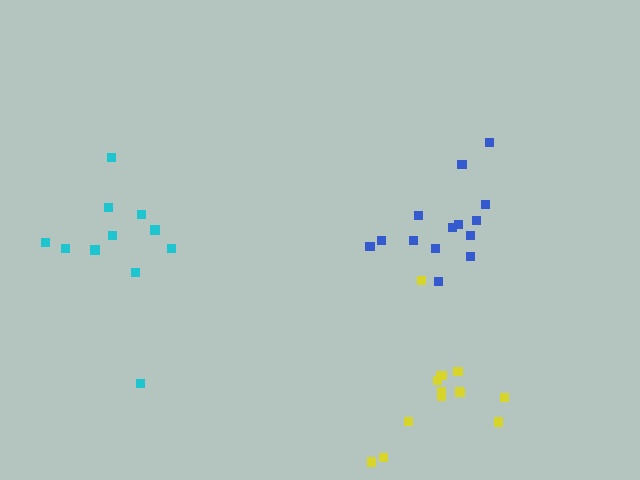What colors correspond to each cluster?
The clusters are colored: blue, yellow, cyan.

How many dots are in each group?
Group 1: 14 dots, Group 2: 14 dots, Group 3: 11 dots (39 total).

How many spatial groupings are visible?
There are 3 spatial groupings.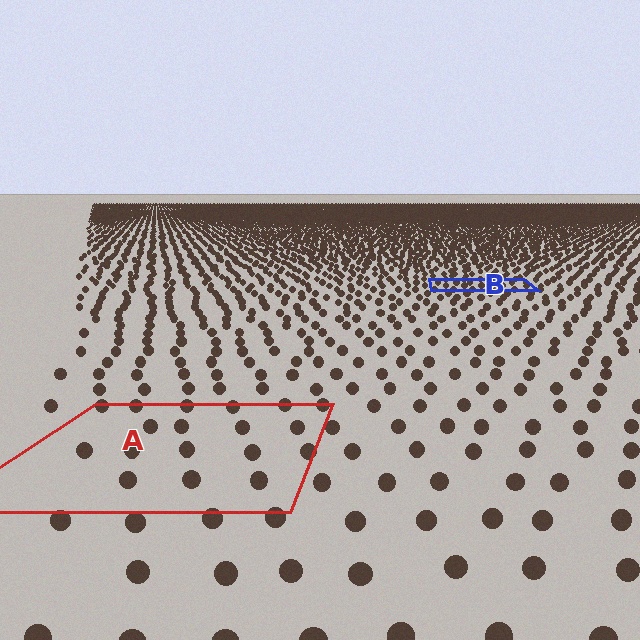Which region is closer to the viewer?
Region A is closer. The texture elements there are larger and more spread out.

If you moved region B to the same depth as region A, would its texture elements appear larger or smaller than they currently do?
They would appear larger. At a closer depth, the same texture elements are projected at a bigger on-screen size.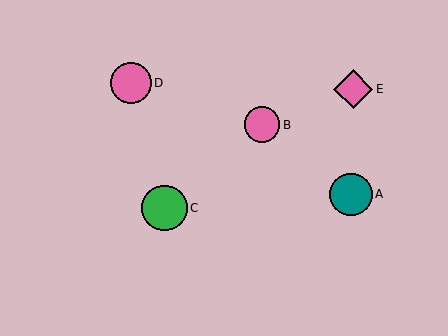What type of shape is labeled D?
Shape D is a pink circle.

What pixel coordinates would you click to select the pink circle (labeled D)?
Click at (131, 83) to select the pink circle D.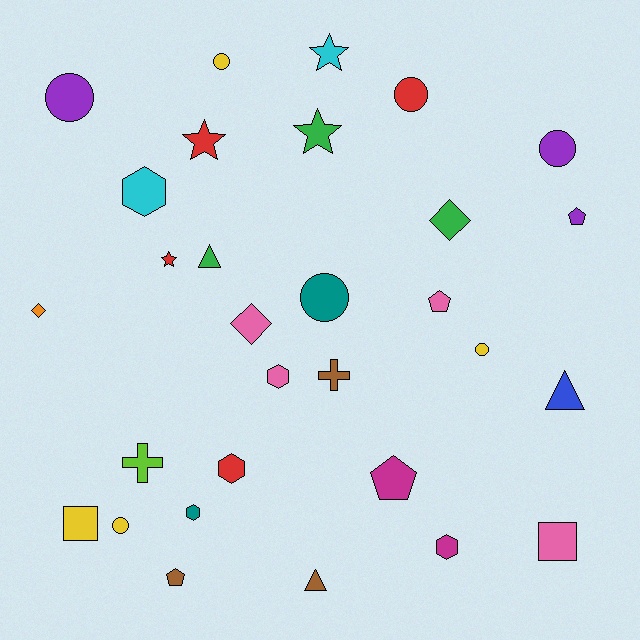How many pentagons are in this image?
There are 4 pentagons.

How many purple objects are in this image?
There are 3 purple objects.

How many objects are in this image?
There are 30 objects.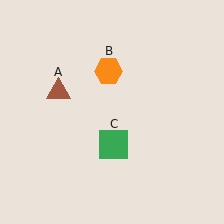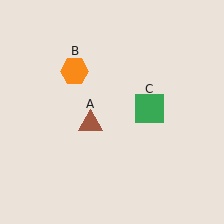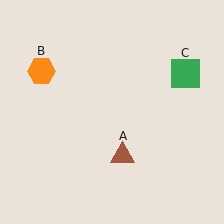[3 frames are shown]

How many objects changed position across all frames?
3 objects changed position: brown triangle (object A), orange hexagon (object B), green square (object C).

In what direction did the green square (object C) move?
The green square (object C) moved up and to the right.